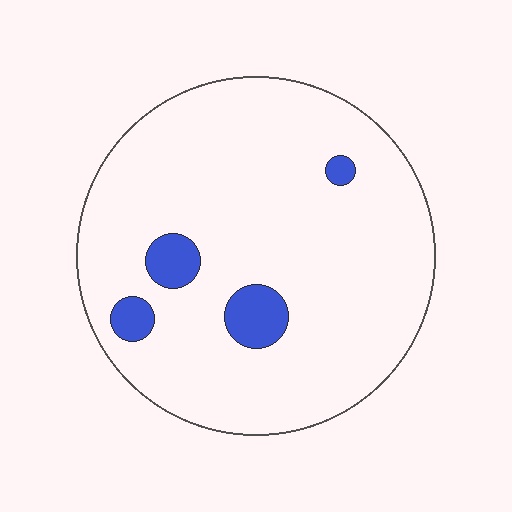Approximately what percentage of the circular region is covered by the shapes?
Approximately 10%.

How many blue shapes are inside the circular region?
4.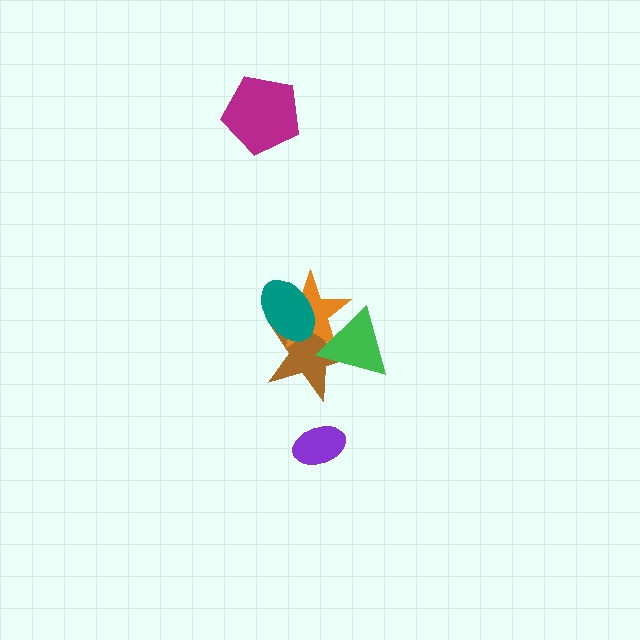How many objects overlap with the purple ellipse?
0 objects overlap with the purple ellipse.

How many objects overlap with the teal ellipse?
2 objects overlap with the teal ellipse.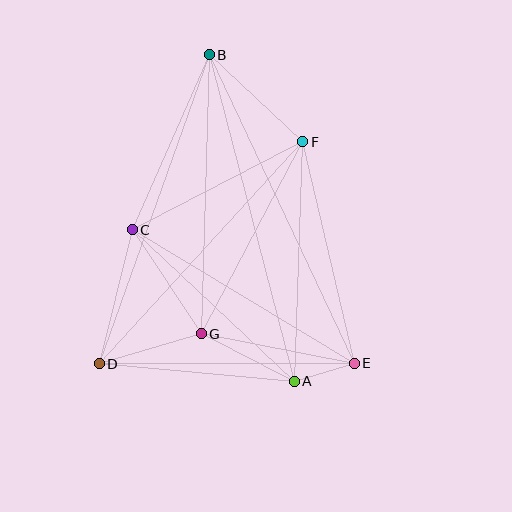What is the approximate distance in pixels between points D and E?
The distance between D and E is approximately 255 pixels.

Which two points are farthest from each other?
Points B and E are farthest from each other.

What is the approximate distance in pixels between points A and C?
The distance between A and C is approximately 222 pixels.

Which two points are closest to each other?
Points A and E are closest to each other.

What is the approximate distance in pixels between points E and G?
The distance between E and G is approximately 156 pixels.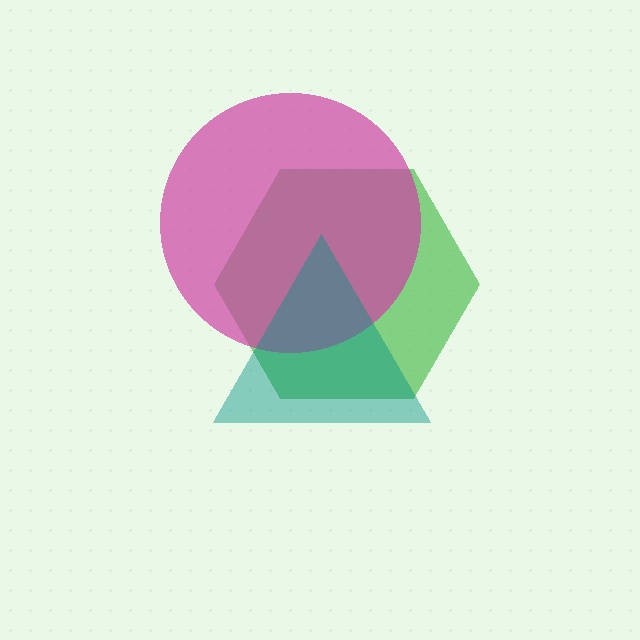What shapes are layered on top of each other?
The layered shapes are: a green hexagon, a magenta circle, a teal triangle.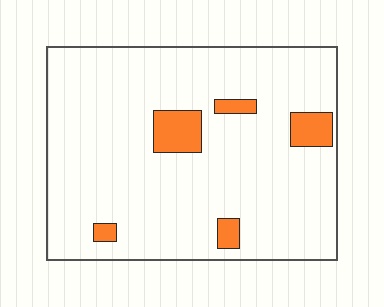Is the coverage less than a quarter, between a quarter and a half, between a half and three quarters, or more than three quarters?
Less than a quarter.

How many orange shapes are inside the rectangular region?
5.